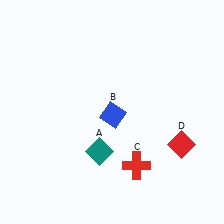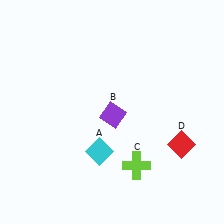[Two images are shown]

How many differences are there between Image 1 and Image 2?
There are 3 differences between the two images.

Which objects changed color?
A changed from teal to cyan. B changed from blue to purple. C changed from red to lime.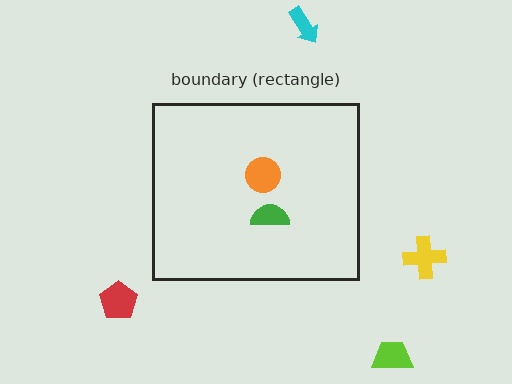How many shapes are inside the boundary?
2 inside, 4 outside.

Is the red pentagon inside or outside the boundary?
Outside.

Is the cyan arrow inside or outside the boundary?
Outside.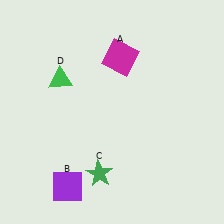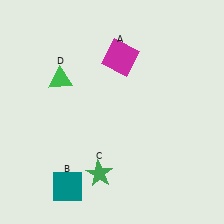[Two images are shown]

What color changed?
The square (B) changed from purple in Image 1 to teal in Image 2.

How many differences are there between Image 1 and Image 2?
There is 1 difference between the two images.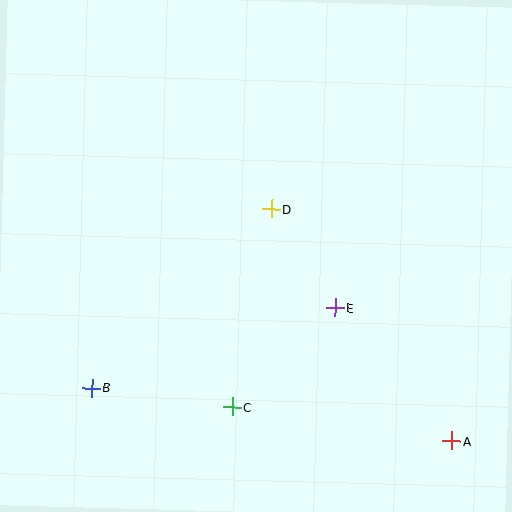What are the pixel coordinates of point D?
Point D is at (272, 209).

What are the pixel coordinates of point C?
Point C is at (232, 407).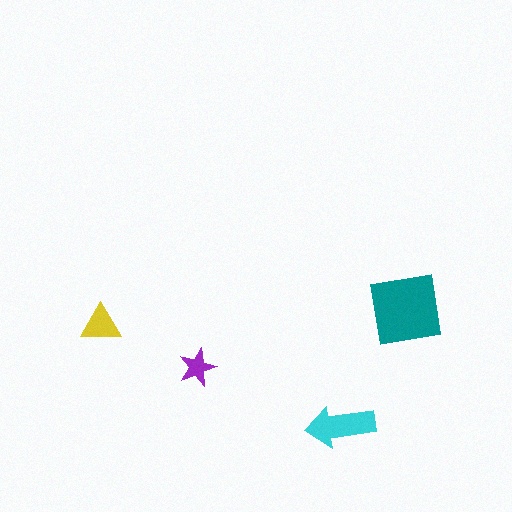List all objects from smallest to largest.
The purple star, the yellow triangle, the cyan arrow, the teal square.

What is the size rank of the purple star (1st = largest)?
4th.